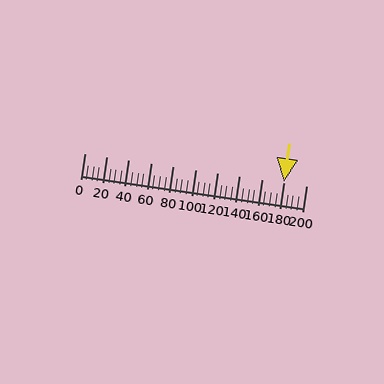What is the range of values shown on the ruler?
The ruler shows values from 0 to 200.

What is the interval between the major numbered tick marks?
The major tick marks are spaced 20 units apart.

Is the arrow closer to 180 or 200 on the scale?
The arrow is closer to 180.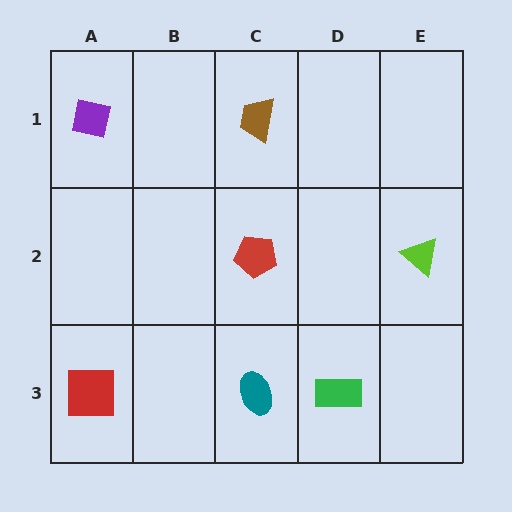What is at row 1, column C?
A brown trapezoid.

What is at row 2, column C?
A red pentagon.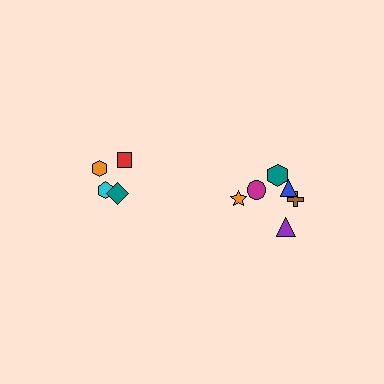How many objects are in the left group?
There are 4 objects.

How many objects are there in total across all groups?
There are 10 objects.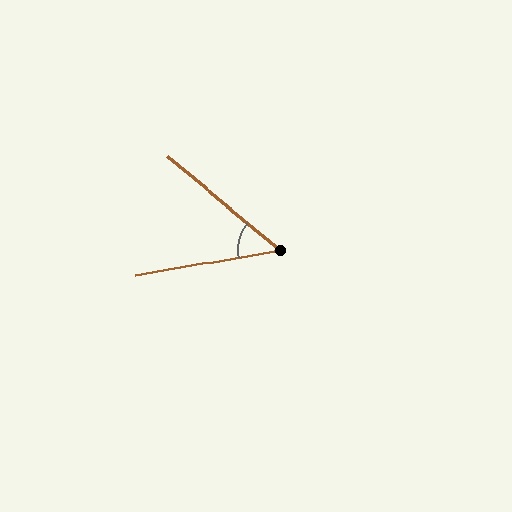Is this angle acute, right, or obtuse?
It is acute.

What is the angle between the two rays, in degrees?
Approximately 50 degrees.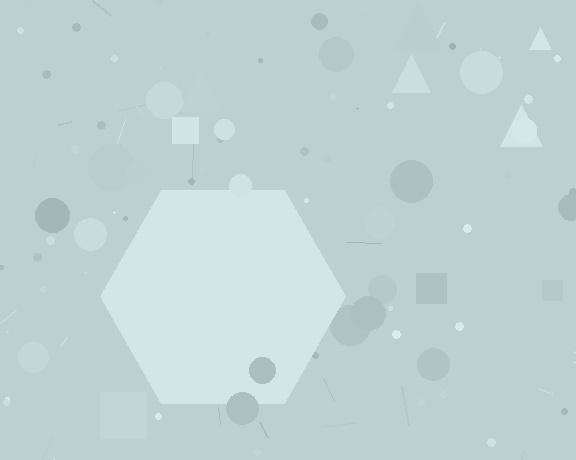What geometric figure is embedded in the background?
A hexagon is embedded in the background.